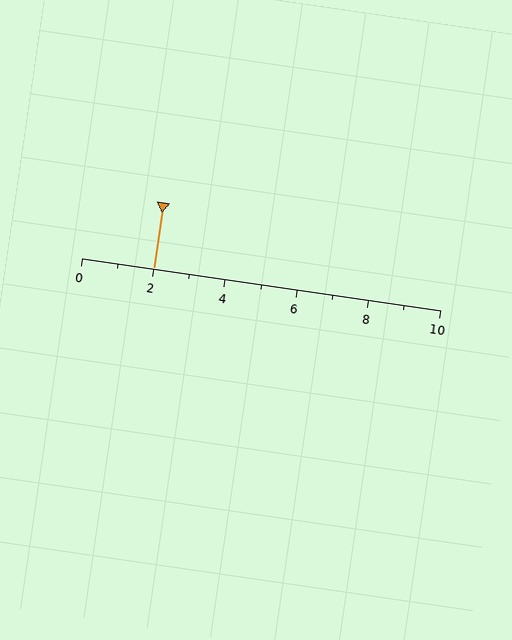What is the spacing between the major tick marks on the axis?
The major ticks are spaced 2 apart.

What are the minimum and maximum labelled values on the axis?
The axis runs from 0 to 10.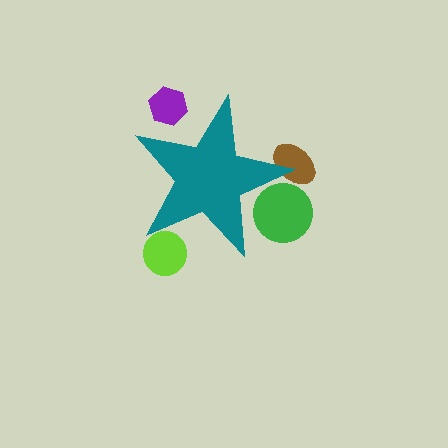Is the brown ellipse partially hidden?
Yes, the brown ellipse is partially hidden behind the teal star.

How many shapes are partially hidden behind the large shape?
4 shapes are partially hidden.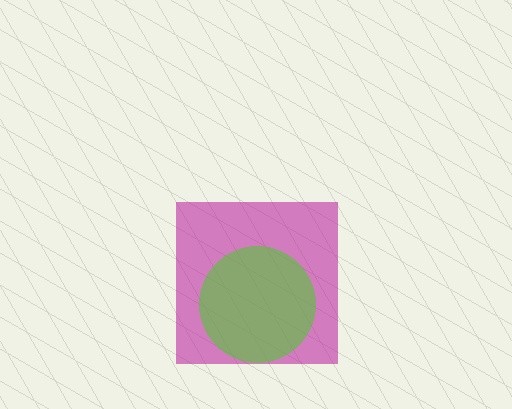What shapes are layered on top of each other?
The layered shapes are: a magenta square, a lime circle.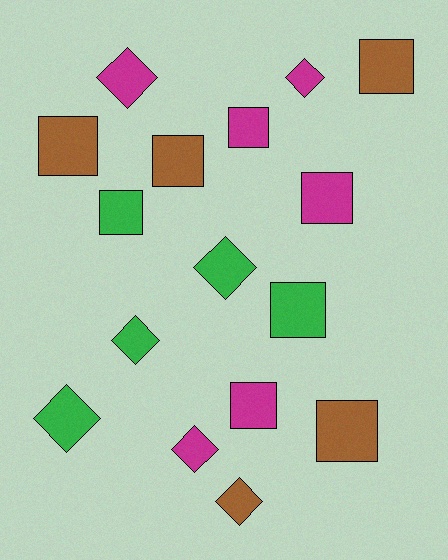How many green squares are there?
There are 2 green squares.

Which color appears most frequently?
Magenta, with 6 objects.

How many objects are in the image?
There are 16 objects.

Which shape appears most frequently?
Square, with 9 objects.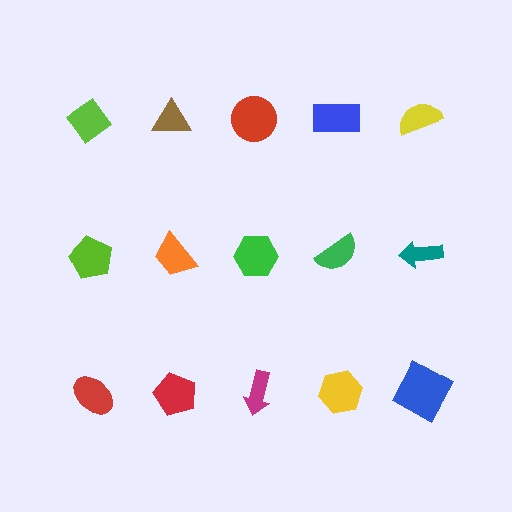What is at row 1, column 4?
A blue rectangle.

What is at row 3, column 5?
A blue square.